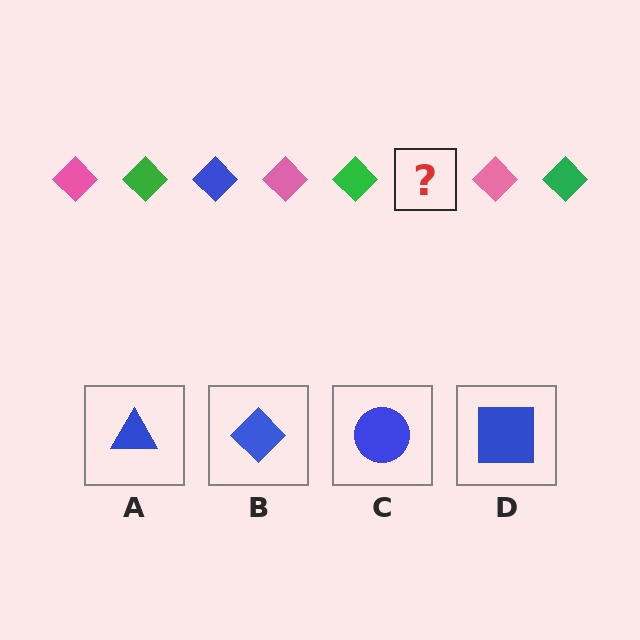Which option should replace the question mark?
Option B.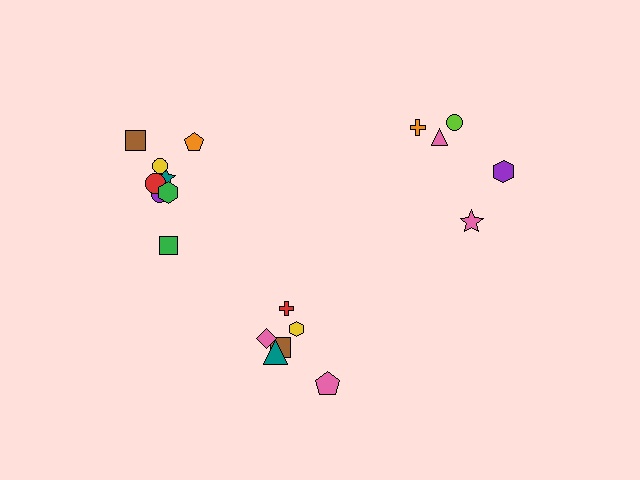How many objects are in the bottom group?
There are 6 objects.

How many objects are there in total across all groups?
There are 19 objects.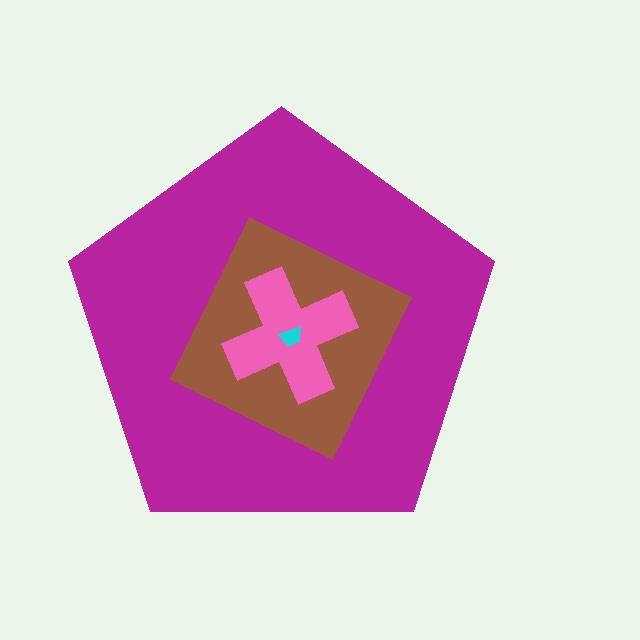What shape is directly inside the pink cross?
The cyan trapezoid.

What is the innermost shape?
The cyan trapezoid.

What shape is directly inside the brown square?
The pink cross.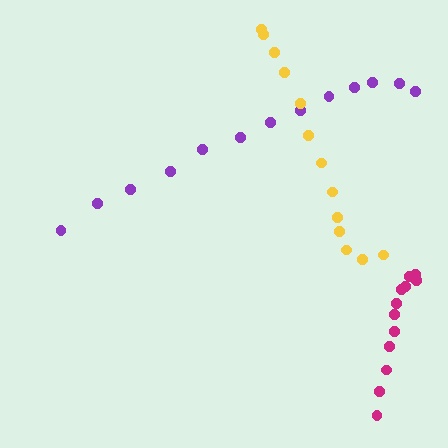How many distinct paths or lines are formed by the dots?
There are 3 distinct paths.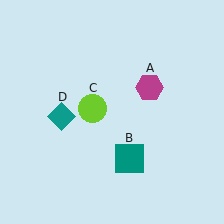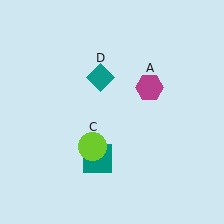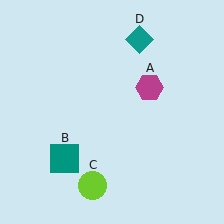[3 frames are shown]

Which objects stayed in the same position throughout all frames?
Magenta hexagon (object A) remained stationary.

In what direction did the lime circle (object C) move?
The lime circle (object C) moved down.